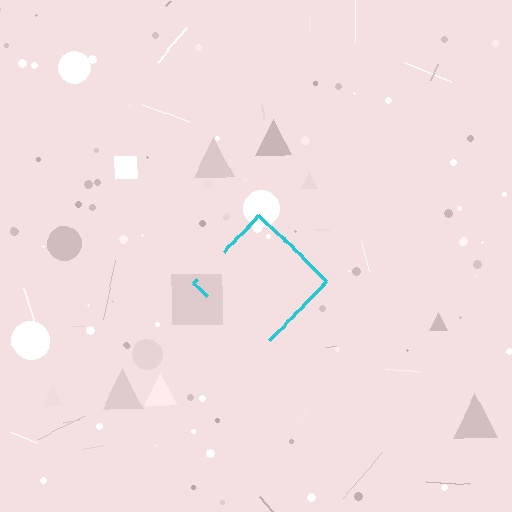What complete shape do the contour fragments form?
The contour fragments form a diamond.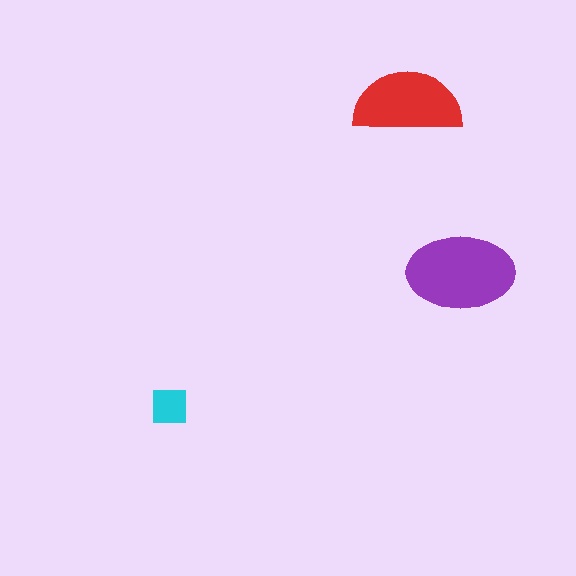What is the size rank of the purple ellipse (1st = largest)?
1st.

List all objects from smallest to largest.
The cyan square, the red semicircle, the purple ellipse.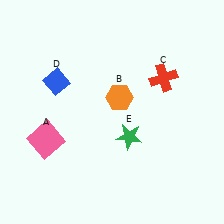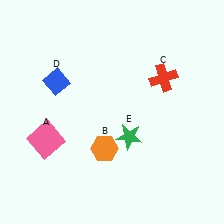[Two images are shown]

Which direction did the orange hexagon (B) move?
The orange hexagon (B) moved down.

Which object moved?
The orange hexagon (B) moved down.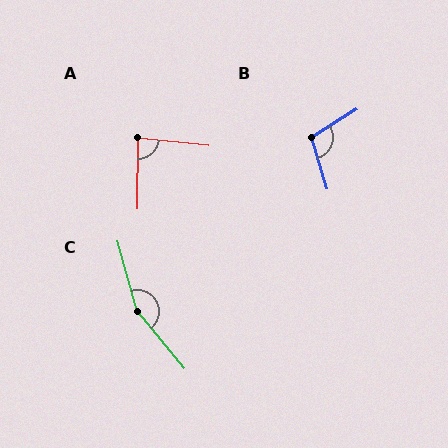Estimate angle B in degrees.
Approximately 105 degrees.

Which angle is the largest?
C, at approximately 156 degrees.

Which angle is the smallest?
A, at approximately 85 degrees.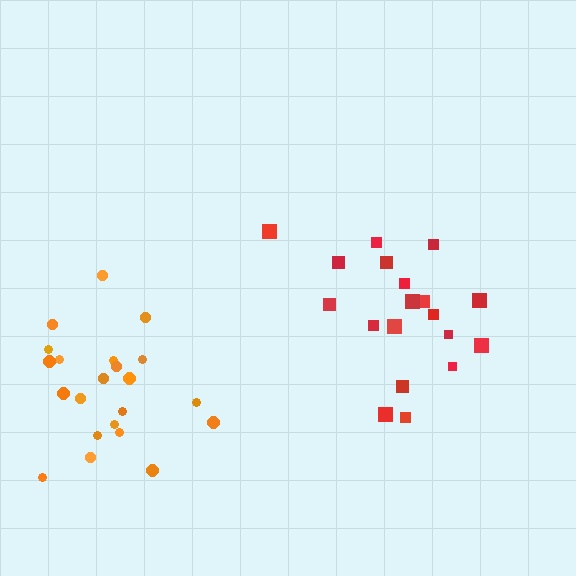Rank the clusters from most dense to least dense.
orange, red.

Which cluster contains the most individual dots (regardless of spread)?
Orange (22).